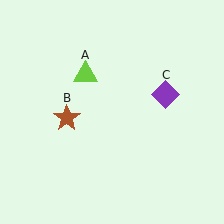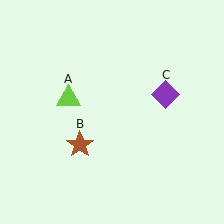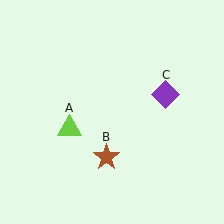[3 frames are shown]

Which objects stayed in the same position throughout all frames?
Purple diamond (object C) remained stationary.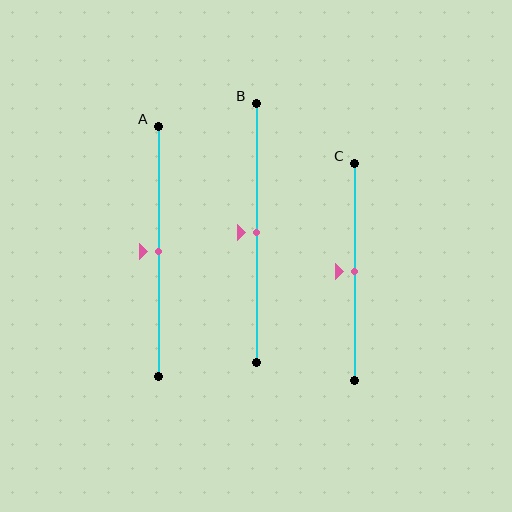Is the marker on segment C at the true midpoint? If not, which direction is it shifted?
Yes, the marker on segment C is at the true midpoint.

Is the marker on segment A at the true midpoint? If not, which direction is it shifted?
Yes, the marker on segment A is at the true midpoint.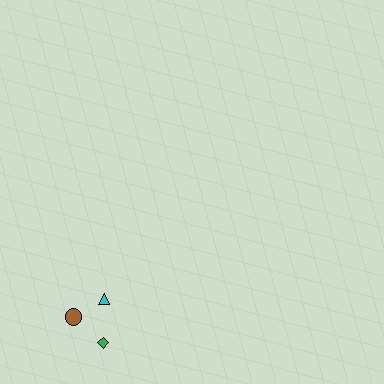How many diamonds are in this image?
There is 1 diamond.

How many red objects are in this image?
There are no red objects.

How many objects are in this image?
There are 3 objects.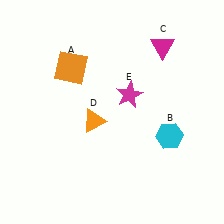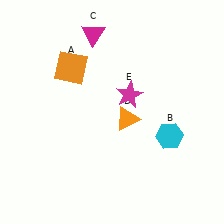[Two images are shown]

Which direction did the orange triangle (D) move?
The orange triangle (D) moved right.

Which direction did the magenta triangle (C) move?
The magenta triangle (C) moved left.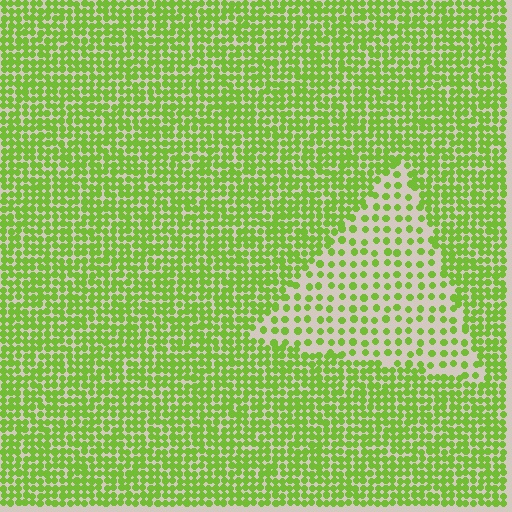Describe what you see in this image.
The image contains small lime elements arranged at two different densities. A triangle-shaped region is visible where the elements are less densely packed than the surrounding area.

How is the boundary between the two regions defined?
The boundary is defined by a change in element density (approximately 2.3x ratio). All elements are the same color, size, and shape.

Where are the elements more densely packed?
The elements are more densely packed outside the triangle boundary.